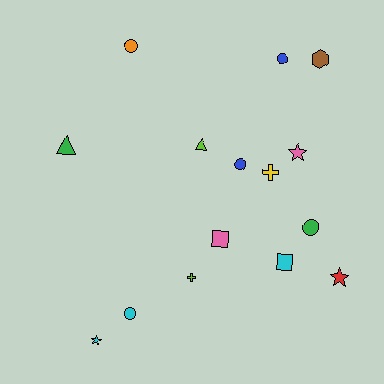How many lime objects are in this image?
There are 2 lime objects.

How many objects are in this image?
There are 15 objects.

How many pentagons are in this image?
There are no pentagons.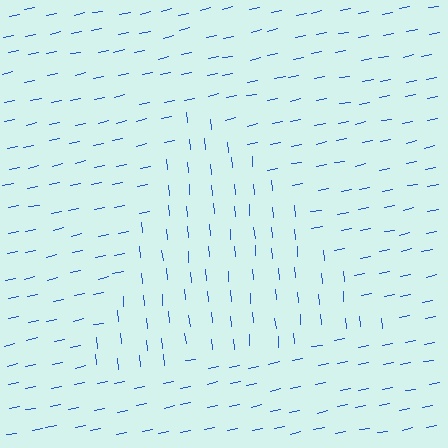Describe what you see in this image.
The image is filled with small blue line segments. A triangle region in the image has lines oriented differently from the surrounding lines, creating a visible texture boundary.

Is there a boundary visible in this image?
Yes, there is a texture boundary formed by a change in line orientation.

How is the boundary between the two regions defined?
The boundary is defined purely by a change in line orientation (approximately 84 degrees difference). All lines are the same color and thickness.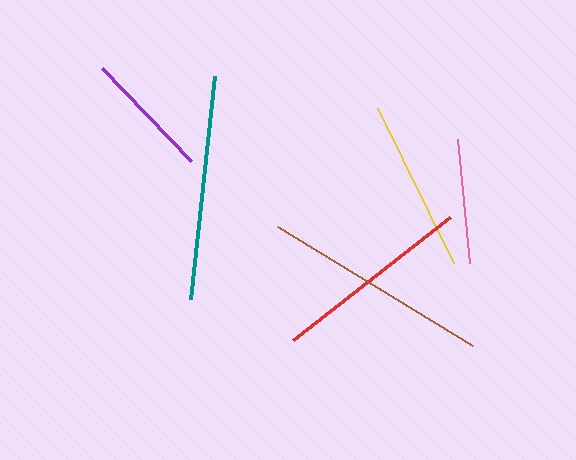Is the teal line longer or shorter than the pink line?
The teal line is longer than the pink line.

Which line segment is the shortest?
The pink line is the shortest at approximately 124 pixels.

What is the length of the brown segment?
The brown segment is approximately 229 pixels long.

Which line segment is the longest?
The brown line is the longest at approximately 229 pixels.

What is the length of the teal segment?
The teal segment is approximately 225 pixels long.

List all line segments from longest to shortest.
From longest to shortest: brown, teal, red, yellow, purple, pink.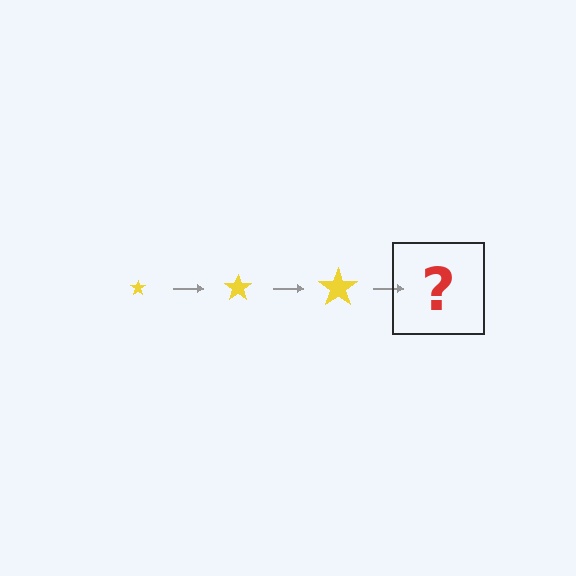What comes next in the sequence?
The next element should be a yellow star, larger than the previous one.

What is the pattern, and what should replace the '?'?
The pattern is that the star gets progressively larger each step. The '?' should be a yellow star, larger than the previous one.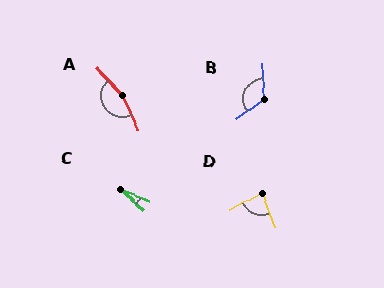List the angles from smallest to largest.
C (20°), D (80°), B (123°), A (161°).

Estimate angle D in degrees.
Approximately 80 degrees.